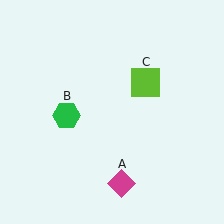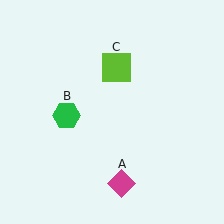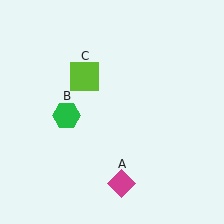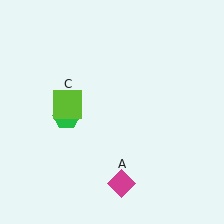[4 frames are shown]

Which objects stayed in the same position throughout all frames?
Magenta diamond (object A) and green hexagon (object B) remained stationary.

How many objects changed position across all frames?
1 object changed position: lime square (object C).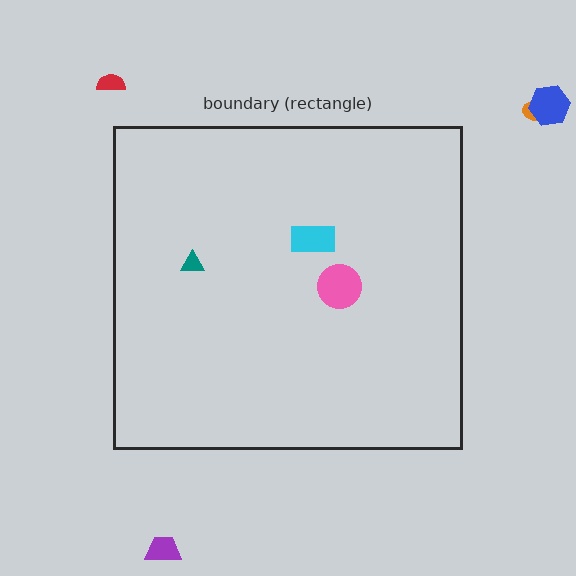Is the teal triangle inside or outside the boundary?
Inside.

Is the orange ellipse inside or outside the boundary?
Outside.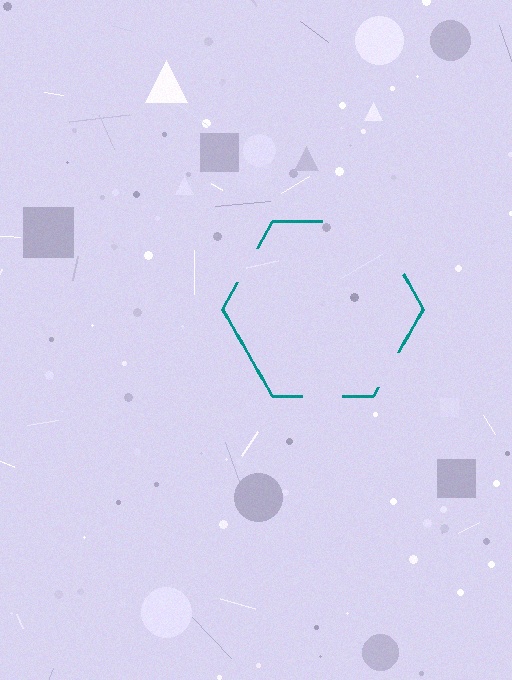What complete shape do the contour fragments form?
The contour fragments form a hexagon.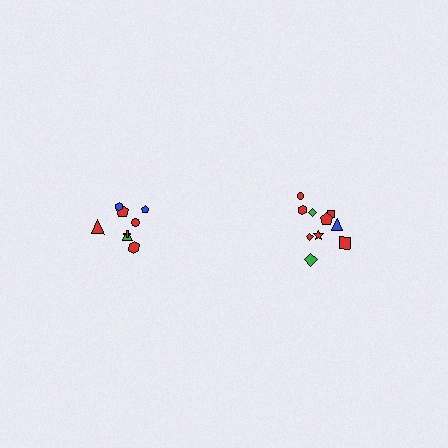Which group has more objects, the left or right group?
The right group.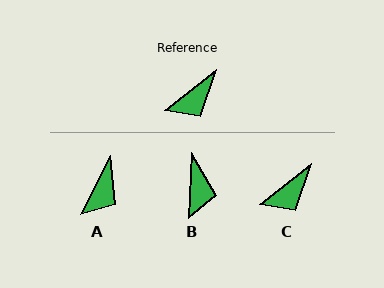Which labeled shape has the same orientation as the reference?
C.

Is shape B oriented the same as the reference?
No, it is off by about 49 degrees.